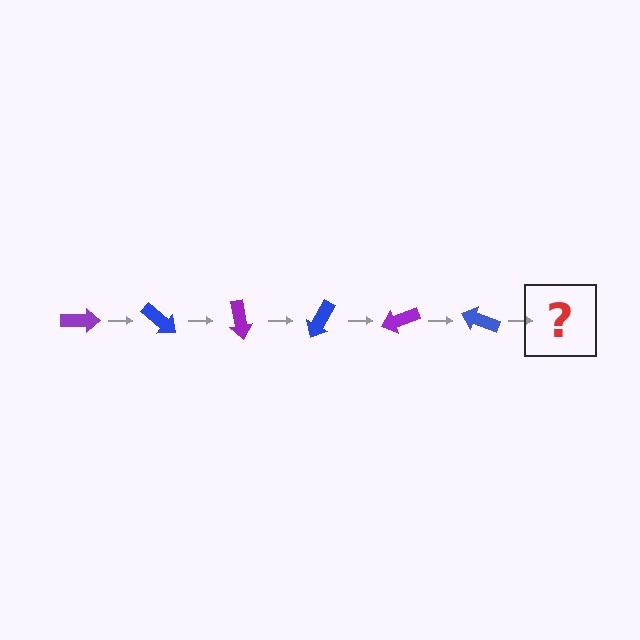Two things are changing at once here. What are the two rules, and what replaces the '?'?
The two rules are that it rotates 40 degrees each step and the color cycles through purple and blue. The '?' should be a purple arrow, rotated 240 degrees from the start.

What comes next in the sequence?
The next element should be a purple arrow, rotated 240 degrees from the start.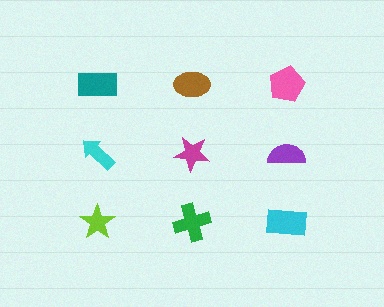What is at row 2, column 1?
A cyan arrow.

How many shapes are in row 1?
3 shapes.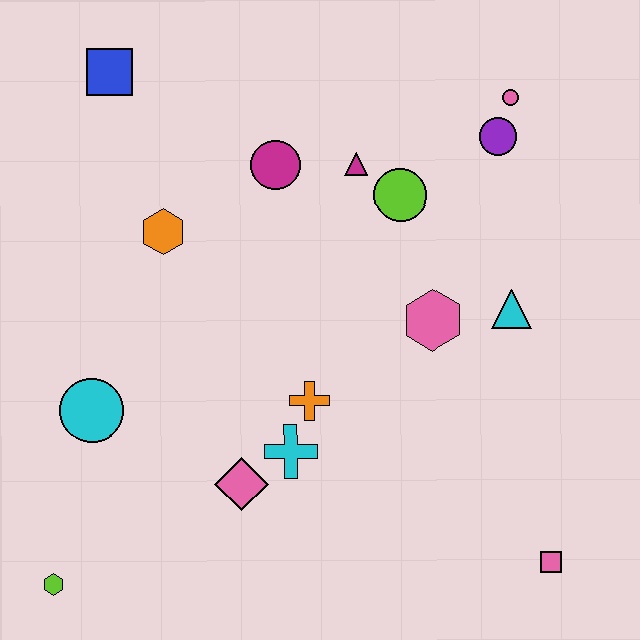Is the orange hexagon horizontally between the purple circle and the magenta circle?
No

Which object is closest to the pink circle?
The purple circle is closest to the pink circle.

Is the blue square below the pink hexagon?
No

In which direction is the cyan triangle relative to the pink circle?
The cyan triangle is below the pink circle.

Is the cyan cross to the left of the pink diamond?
No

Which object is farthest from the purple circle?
The lime hexagon is farthest from the purple circle.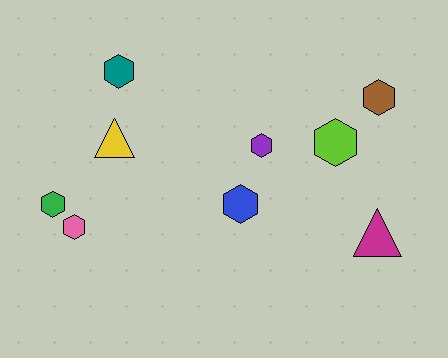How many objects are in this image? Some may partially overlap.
There are 9 objects.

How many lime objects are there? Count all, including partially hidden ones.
There is 1 lime object.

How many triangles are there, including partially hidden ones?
There are 2 triangles.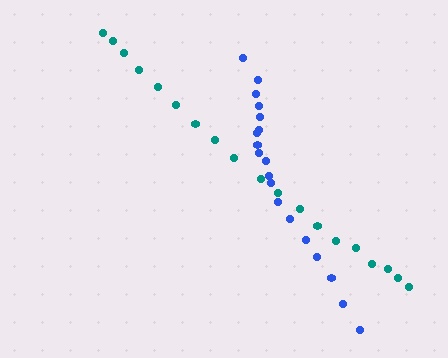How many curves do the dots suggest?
There are 2 distinct paths.